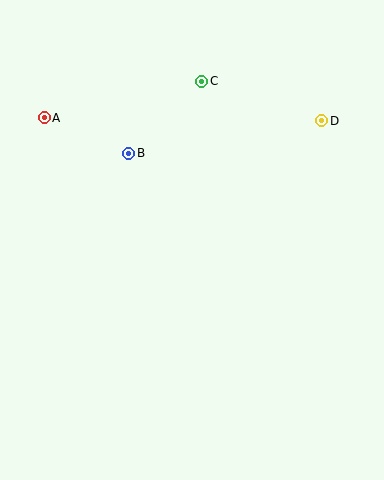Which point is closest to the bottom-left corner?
Point B is closest to the bottom-left corner.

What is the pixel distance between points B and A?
The distance between B and A is 91 pixels.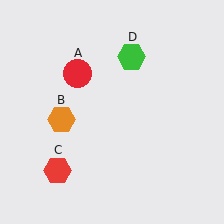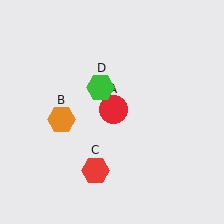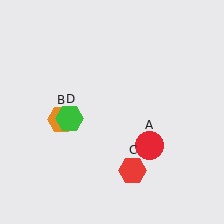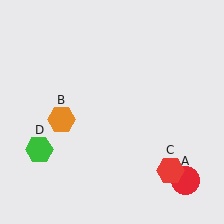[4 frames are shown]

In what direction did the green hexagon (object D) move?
The green hexagon (object D) moved down and to the left.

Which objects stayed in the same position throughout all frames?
Orange hexagon (object B) remained stationary.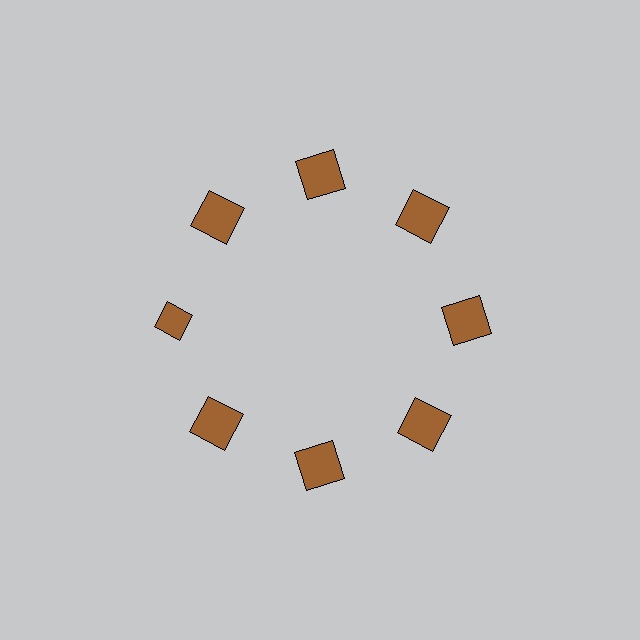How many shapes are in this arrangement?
There are 8 shapes arranged in a ring pattern.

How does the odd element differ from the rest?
It has a different shape: diamond instead of square.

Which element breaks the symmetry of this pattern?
The brown diamond at roughly the 9 o'clock position breaks the symmetry. All other shapes are brown squares.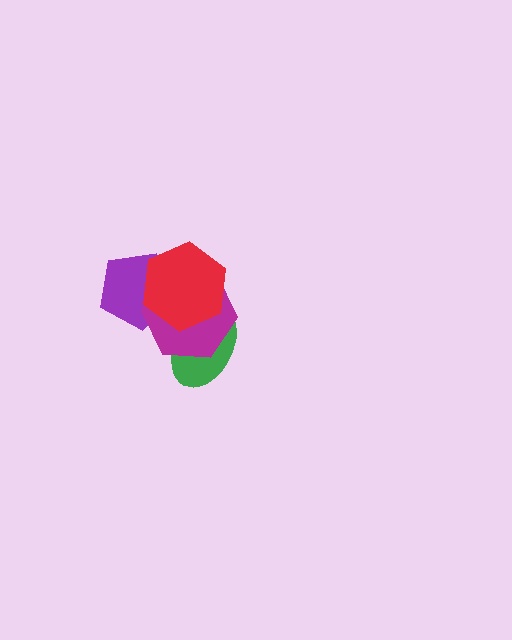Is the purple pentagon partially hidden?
Yes, it is partially covered by another shape.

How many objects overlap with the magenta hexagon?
3 objects overlap with the magenta hexagon.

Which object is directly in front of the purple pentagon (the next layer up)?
The magenta hexagon is directly in front of the purple pentagon.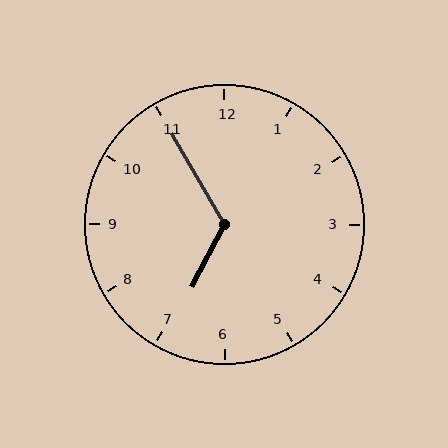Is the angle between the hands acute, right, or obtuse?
It is obtuse.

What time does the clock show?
6:55.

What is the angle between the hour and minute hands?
Approximately 122 degrees.